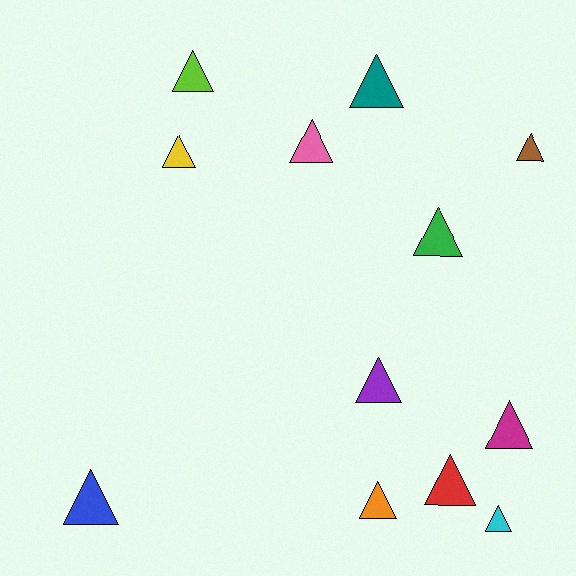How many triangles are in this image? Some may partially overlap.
There are 12 triangles.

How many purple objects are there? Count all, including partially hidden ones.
There is 1 purple object.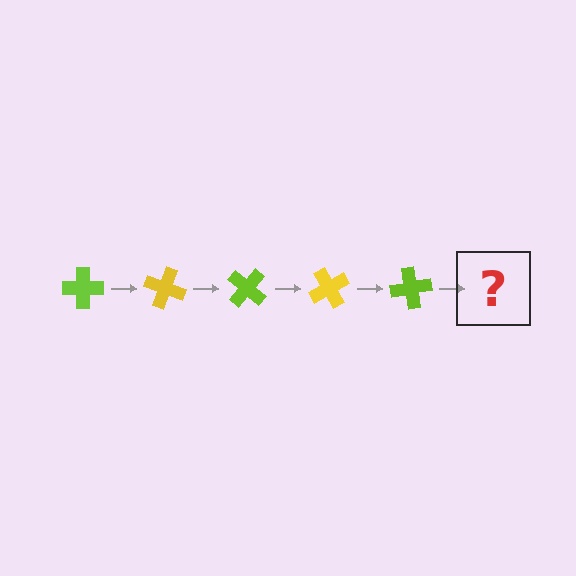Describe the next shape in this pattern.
It should be a yellow cross, rotated 100 degrees from the start.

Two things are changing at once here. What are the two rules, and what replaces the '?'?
The two rules are that it rotates 20 degrees each step and the color cycles through lime and yellow. The '?' should be a yellow cross, rotated 100 degrees from the start.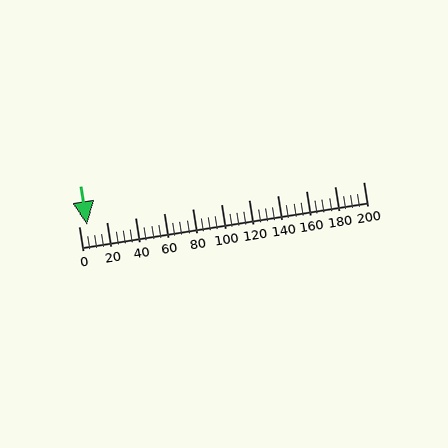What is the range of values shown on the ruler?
The ruler shows values from 0 to 200.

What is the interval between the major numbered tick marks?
The major tick marks are spaced 20 units apart.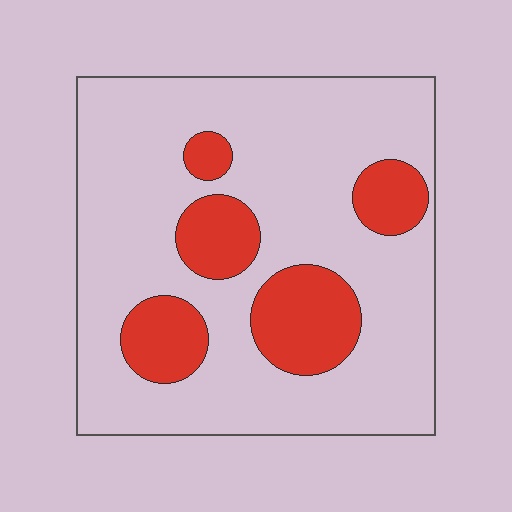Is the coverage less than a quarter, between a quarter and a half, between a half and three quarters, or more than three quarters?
Less than a quarter.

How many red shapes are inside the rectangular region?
5.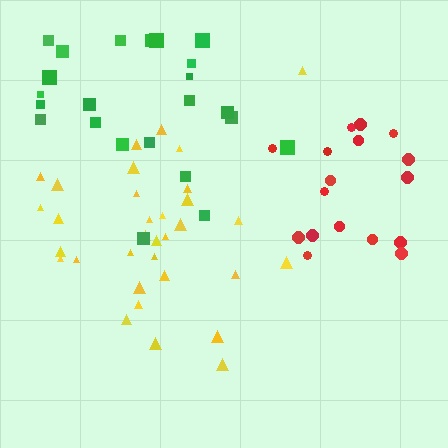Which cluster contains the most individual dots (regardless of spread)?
Yellow (33).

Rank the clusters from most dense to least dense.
red, yellow, green.